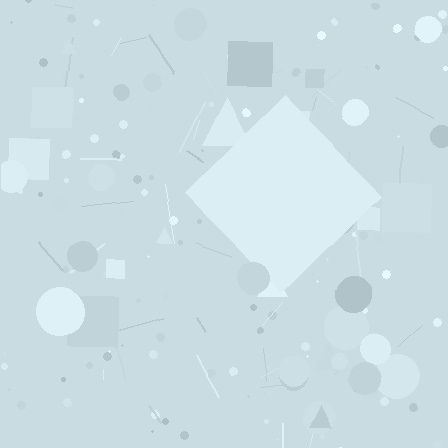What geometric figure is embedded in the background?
A diamond is embedded in the background.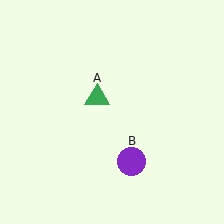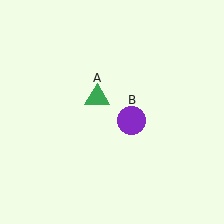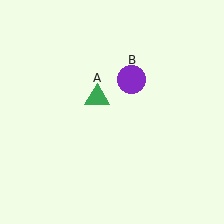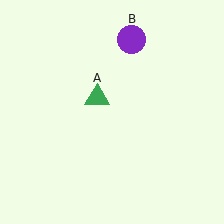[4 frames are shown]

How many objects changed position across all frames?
1 object changed position: purple circle (object B).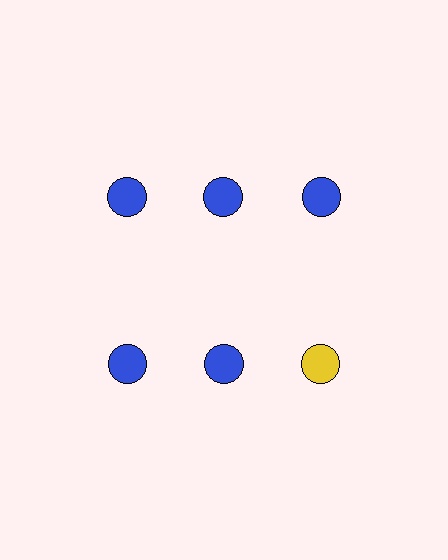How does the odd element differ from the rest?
It has a different color: yellow instead of blue.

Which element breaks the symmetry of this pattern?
The yellow circle in the second row, center column breaks the symmetry. All other shapes are blue circles.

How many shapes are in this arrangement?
There are 6 shapes arranged in a grid pattern.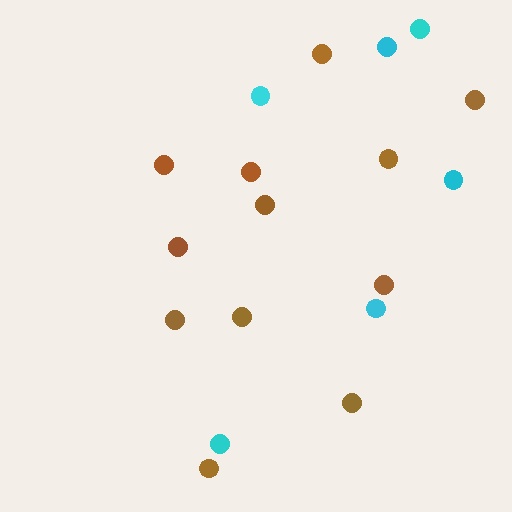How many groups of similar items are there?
There are 2 groups: one group of cyan circles (6) and one group of brown circles (12).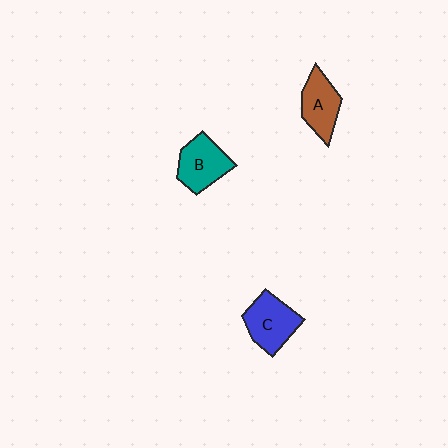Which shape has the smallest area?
Shape A (brown).